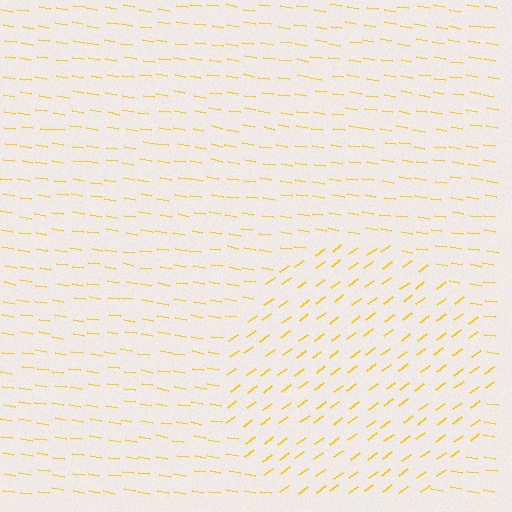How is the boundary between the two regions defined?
The boundary is defined purely by a change in line orientation (approximately 45 degrees difference). All lines are the same color and thickness.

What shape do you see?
I see a circle.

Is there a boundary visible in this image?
Yes, there is a texture boundary formed by a change in line orientation.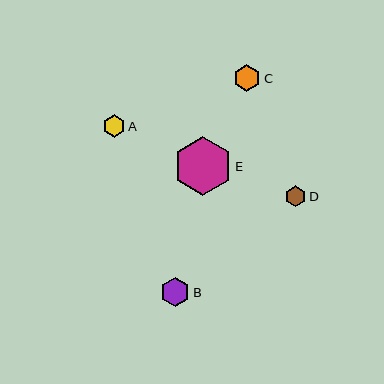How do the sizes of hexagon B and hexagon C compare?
Hexagon B and hexagon C are approximately the same size.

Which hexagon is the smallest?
Hexagon D is the smallest with a size of approximately 21 pixels.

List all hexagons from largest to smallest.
From largest to smallest: E, B, C, A, D.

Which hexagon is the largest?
Hexagon E is the largest with a size of approximately 59 pixels.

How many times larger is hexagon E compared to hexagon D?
Hexagon E is approximately 2.8 times the size of hexagon D.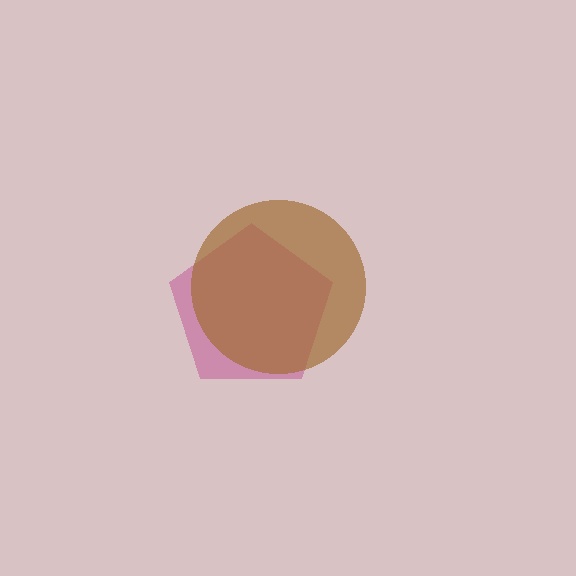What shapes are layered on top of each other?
The layered shapes are: a magenta pentagon, a brown circle.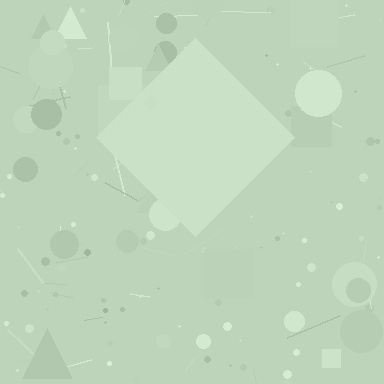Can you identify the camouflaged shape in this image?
The camouflaged shape is a diamond.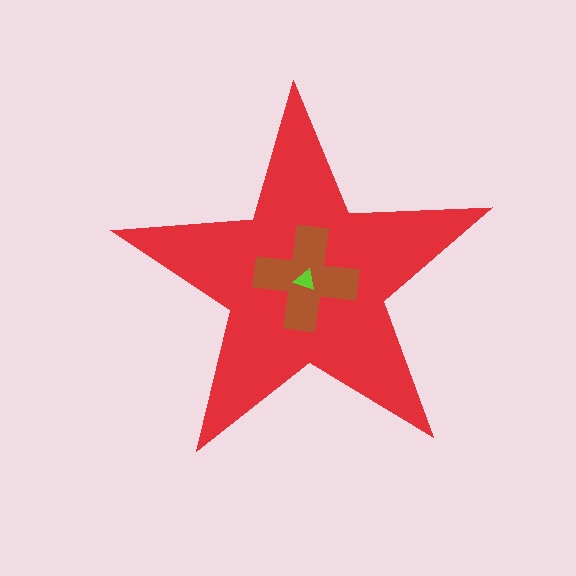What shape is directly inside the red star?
The brown cross.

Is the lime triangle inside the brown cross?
Yes.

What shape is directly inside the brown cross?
The lime triangle.